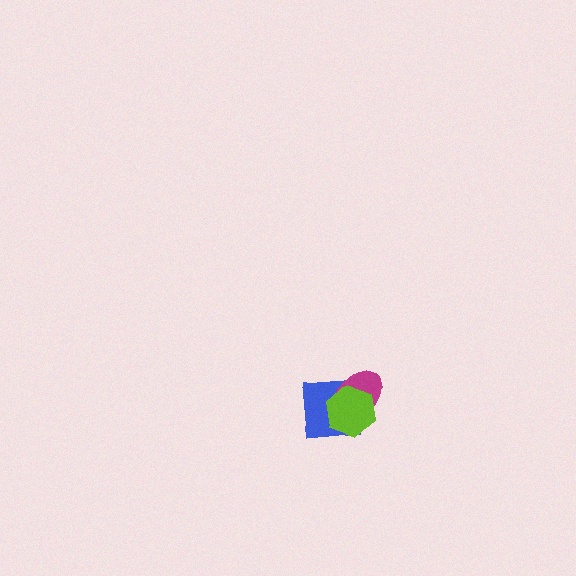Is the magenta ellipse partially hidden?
Yes, it is partially covered by another shape.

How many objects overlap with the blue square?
2 objects overlap with the blue square.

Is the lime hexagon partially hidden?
No, no other shape covers it.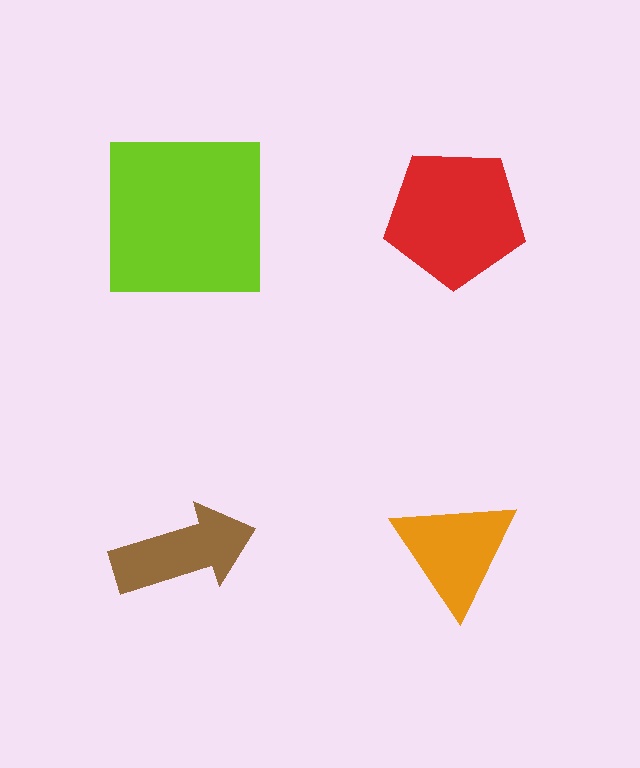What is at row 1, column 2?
A red pentagon.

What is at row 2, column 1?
A brown arrow.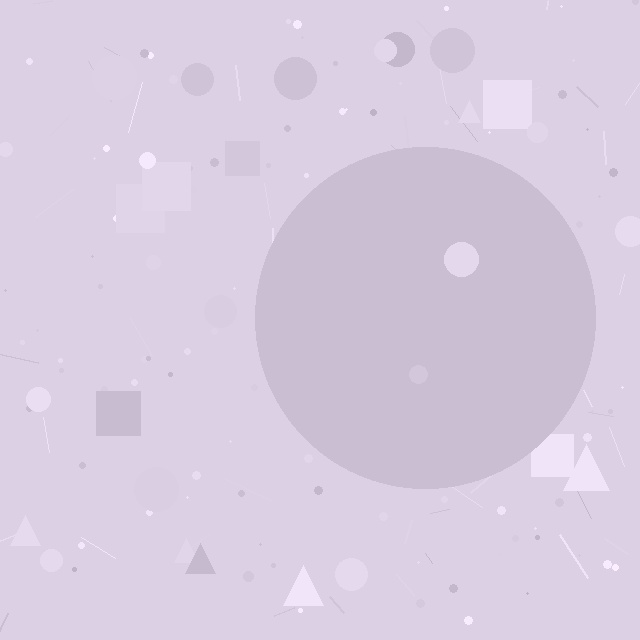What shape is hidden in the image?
A circle is hidden in the image.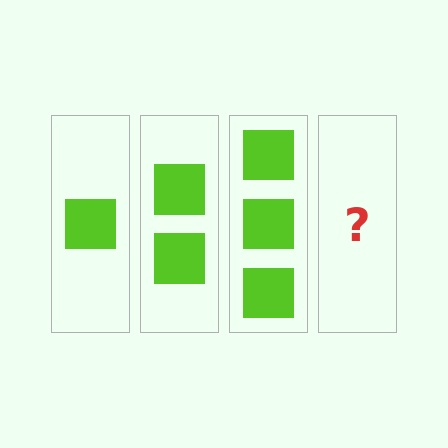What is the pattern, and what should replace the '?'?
The pattern is that each step adds one more square. The '?' should be 4 squares.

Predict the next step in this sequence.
The next step is 4 squares.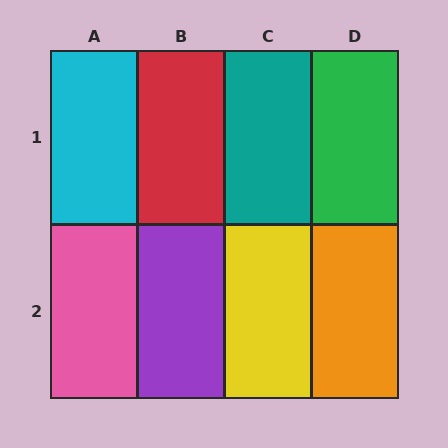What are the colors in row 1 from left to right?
Cyan, red, teal, green.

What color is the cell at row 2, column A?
Pink.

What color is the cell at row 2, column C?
Yellow.